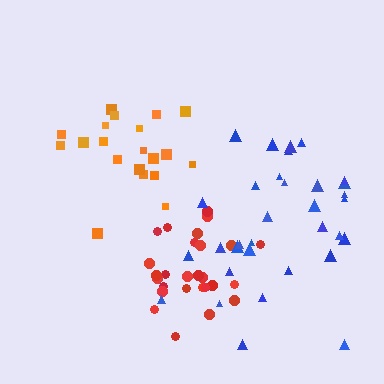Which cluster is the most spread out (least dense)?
Blue.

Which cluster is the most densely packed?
Red.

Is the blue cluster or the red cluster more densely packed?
Red.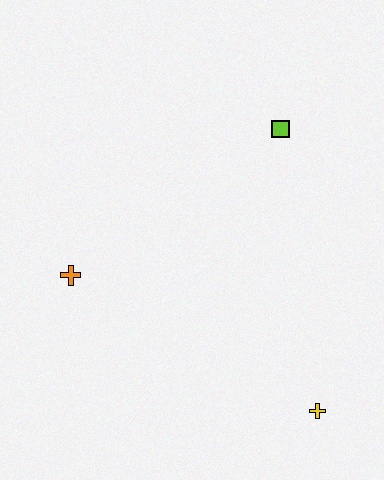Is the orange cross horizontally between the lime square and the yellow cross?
No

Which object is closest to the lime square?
The orange cross is closest to the lime square.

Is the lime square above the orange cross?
Yes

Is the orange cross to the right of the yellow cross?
No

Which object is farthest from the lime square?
The yellow cross is farthest from the lime square.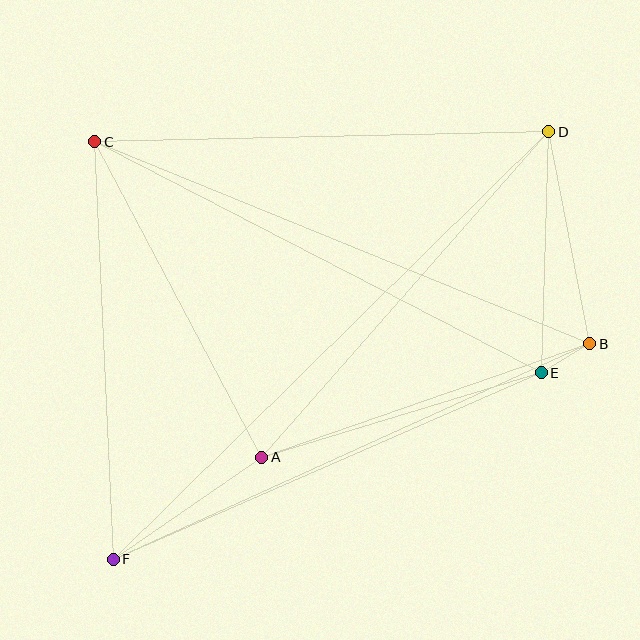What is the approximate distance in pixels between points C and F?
The distance between C and F is approximately 418 pixels.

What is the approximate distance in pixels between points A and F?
The distance between A and F is approximately 180 pixels.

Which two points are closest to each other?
Points B and E are closest to each other.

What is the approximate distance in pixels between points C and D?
The distance between C and D is approximately 454 pixels.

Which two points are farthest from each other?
Points D and F are farthest from each other.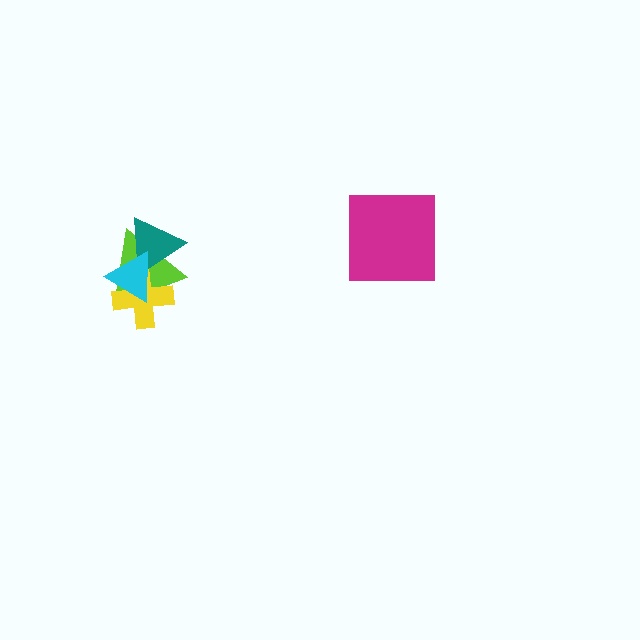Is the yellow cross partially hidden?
Yes, it is partially covered by another shape.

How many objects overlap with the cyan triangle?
3 objects overlap with the cyan triangle.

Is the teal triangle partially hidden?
Yes, it is partially covered by another shape.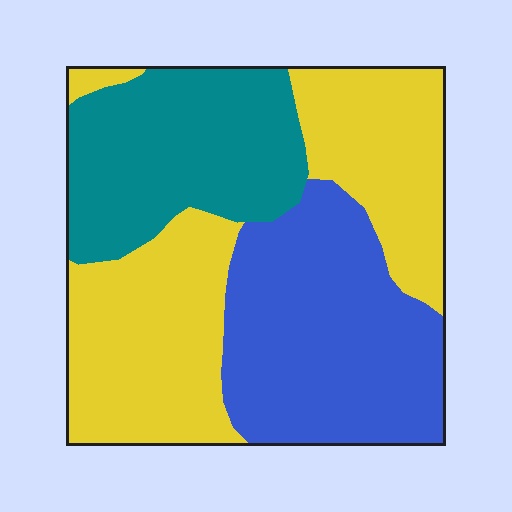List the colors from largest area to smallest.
From largest to smallest: yellow, blue, teal.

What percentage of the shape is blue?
Blue covers about 30% of the shape.